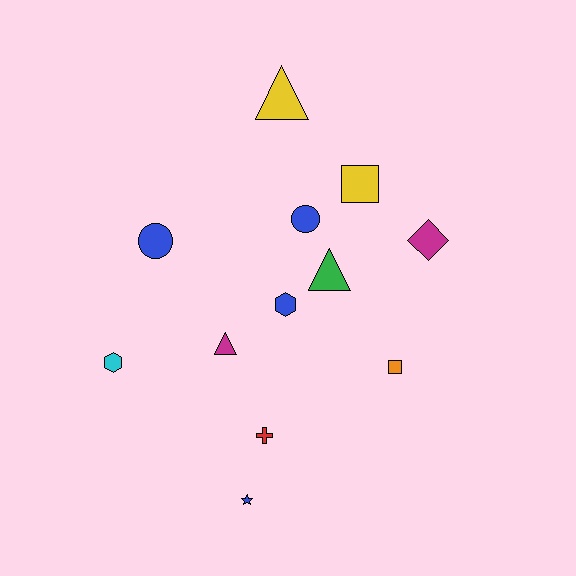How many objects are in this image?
There are 12 objects.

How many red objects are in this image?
There is 1 red object.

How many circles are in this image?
There are 2 circles.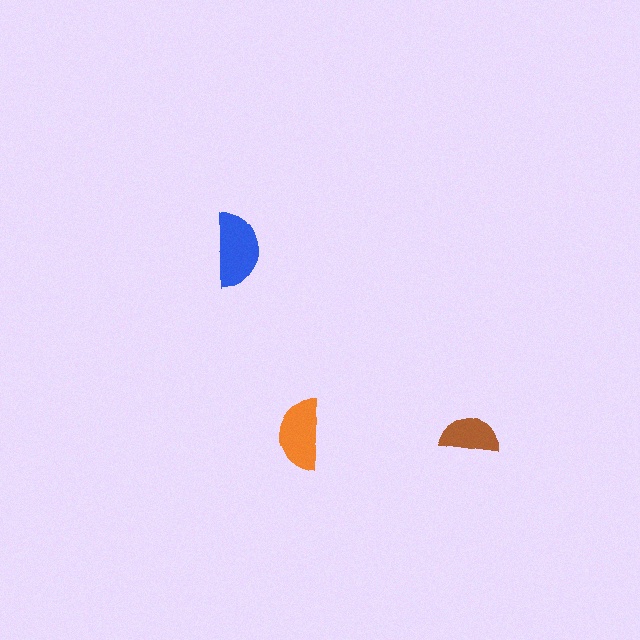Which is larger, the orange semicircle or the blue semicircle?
The blue one.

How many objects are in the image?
There are 3 objects in the image.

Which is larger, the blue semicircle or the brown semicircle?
The blue one.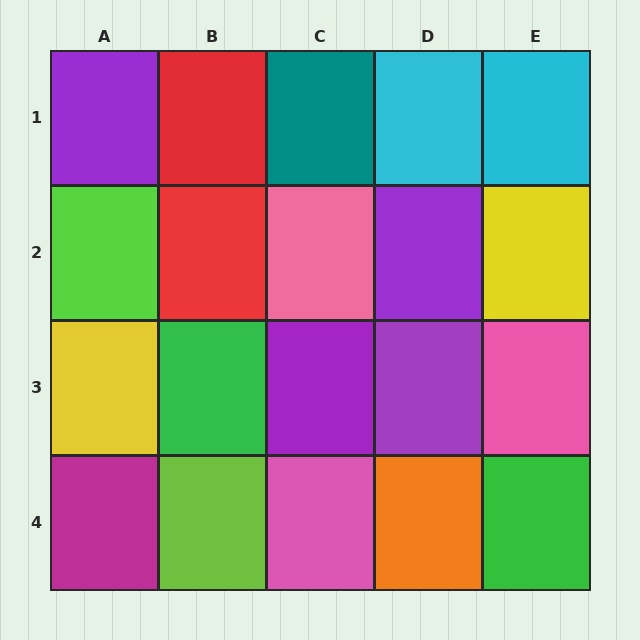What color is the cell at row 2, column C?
Pink.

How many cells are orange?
1 cell is orange.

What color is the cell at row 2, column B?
Red.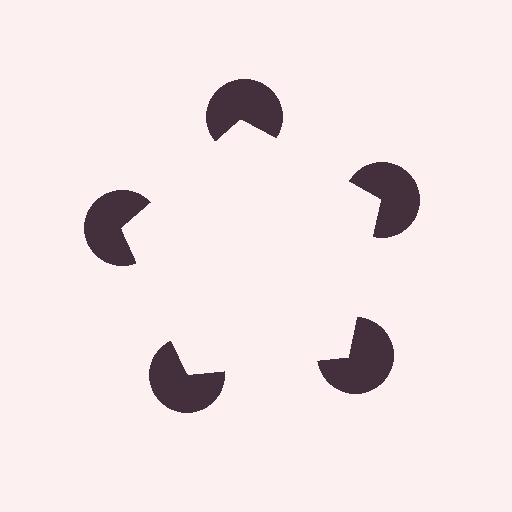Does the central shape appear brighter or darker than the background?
It typically appears slightly brighter than the background, even though no actual brightness change is drawn.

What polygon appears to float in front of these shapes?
An illusory pentagon — its edges are inferred from the aligned wedge cuts in the pac-man discs, not physically drawn.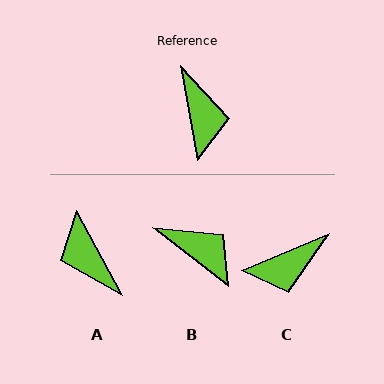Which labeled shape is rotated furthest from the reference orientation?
A, about 162 degrees away.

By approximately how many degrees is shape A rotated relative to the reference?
Approximately 162 degrees clockwise.